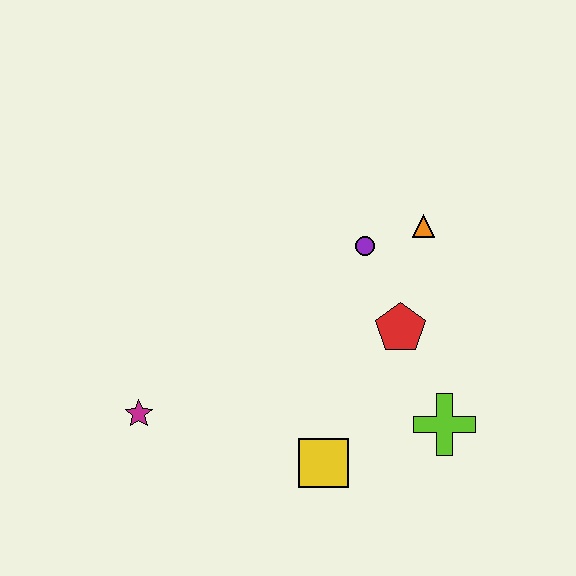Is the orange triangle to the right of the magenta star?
Yes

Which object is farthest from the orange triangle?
The magenta star is farthest from the orange triangle.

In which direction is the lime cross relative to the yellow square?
The lime cross is to the right of the yellow square.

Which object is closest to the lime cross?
The red pentagon is closest to the lime cross.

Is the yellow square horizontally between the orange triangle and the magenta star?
Yes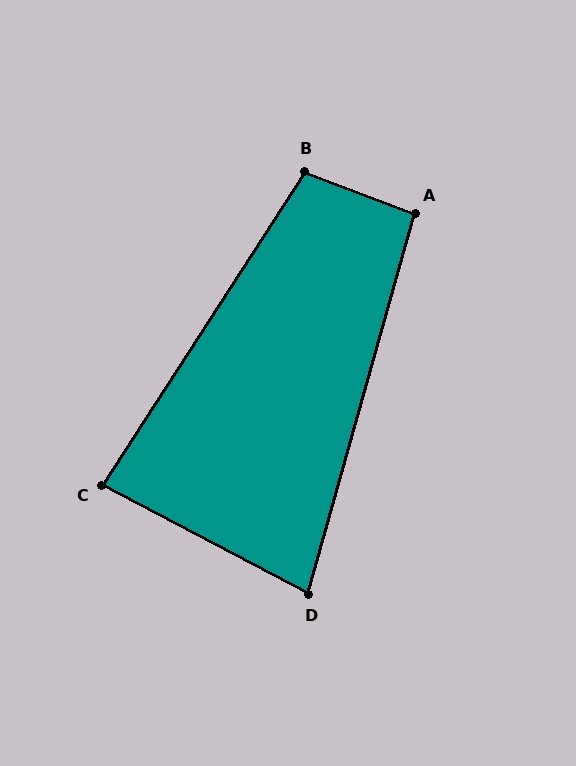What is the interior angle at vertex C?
Approximately 85 degrees (approximately right).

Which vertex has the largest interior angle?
B, at approximately 102 degrees.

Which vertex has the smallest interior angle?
D, at approximately 78 degrees.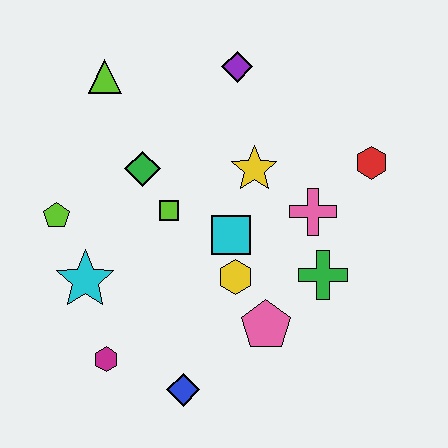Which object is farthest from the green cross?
The lime triangle is farthest from the green cross.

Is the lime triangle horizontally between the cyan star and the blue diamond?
Yes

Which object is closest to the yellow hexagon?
The cyan square is closest to the yellow hexagon.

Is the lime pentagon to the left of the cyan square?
Yes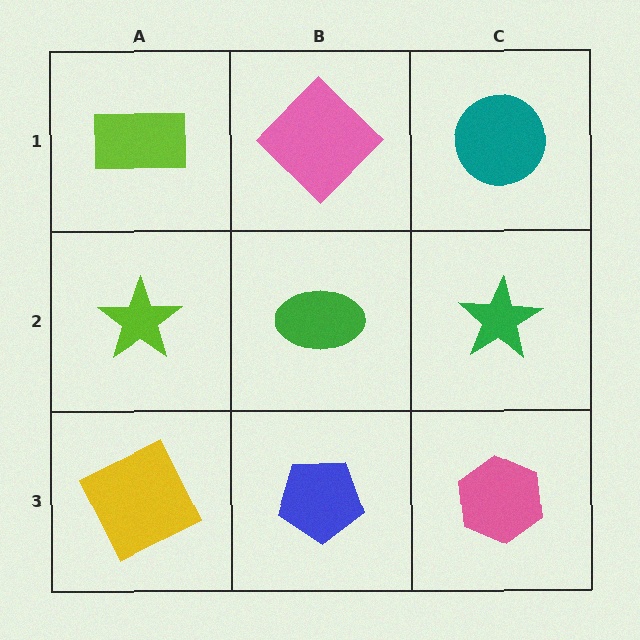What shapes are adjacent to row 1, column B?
A green ellipse (row 2, column B), a lime rectangle (row 1, column A), a teal circle (row 1, column C).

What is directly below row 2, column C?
A pink hexagon.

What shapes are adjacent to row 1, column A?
A lime star (row 2, column A), a pink diamond (row 1, column B).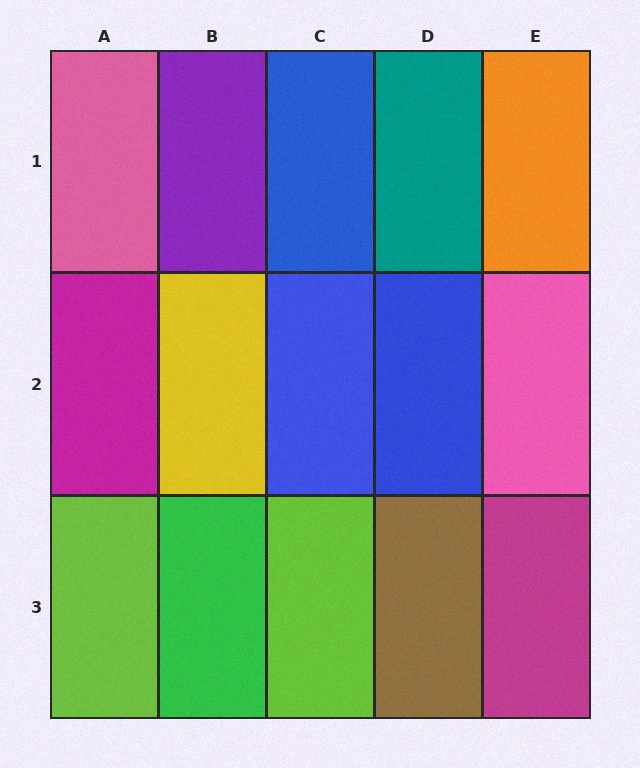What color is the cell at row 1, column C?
Blue.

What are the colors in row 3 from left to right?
Lime, green, lime, brown, magenta.